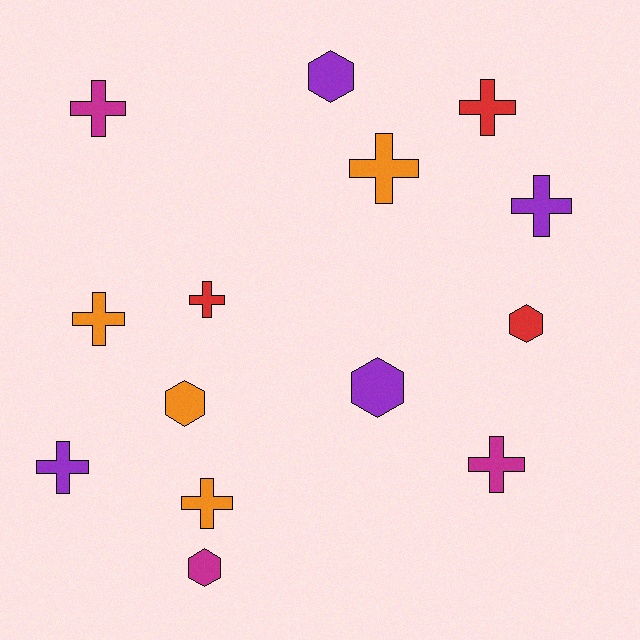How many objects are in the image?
There are 14 objects.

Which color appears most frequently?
Purple, with 4 objects.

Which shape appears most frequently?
Cross, with 9 objects.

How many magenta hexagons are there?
There is 1 magenta hexagon.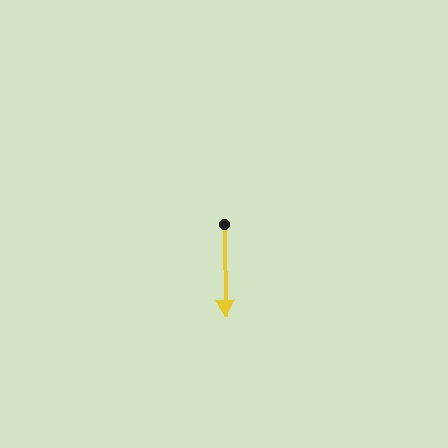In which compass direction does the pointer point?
South.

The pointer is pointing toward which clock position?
Roughly 6 o'clock.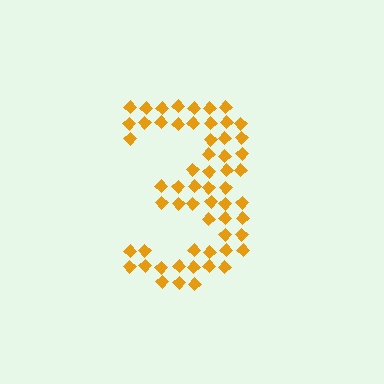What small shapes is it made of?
It is made of small diamonds.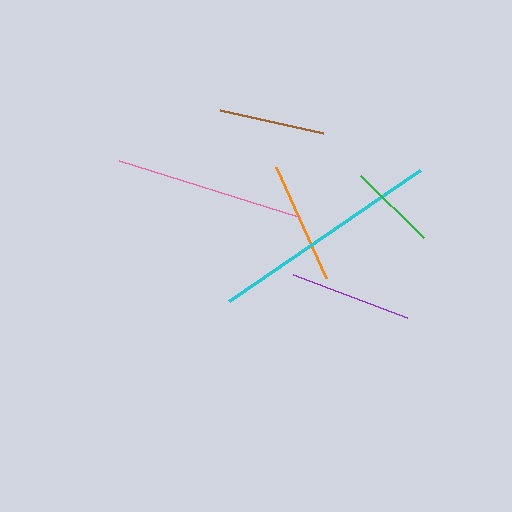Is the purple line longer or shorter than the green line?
The purple line is longer than the green line.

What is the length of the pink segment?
The pink segment is approximately 187 pixels long.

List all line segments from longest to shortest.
From longest to shortest: cyan, pink, purple, orange, brown, green.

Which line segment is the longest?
The cyan line is the longest at approximately 231 pixels.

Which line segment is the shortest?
The green line is the shortest at approximately 89 pixels.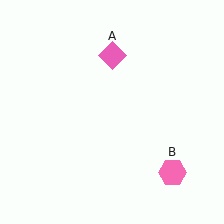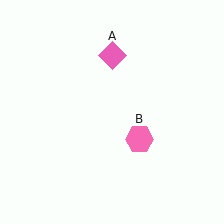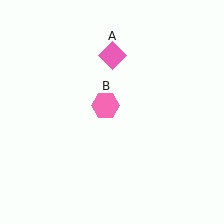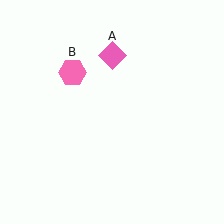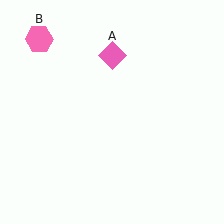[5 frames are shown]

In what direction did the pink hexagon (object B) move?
The pink hexagon (object B) moved up and to the left.